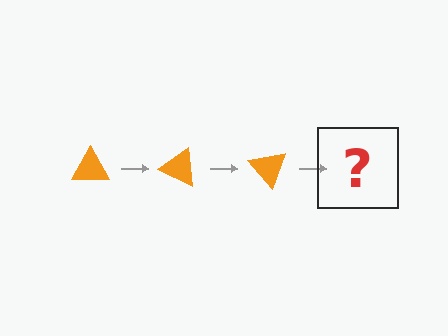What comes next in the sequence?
The next element should be an orange triangle rotated 75 degrees.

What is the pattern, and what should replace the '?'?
The pattern is that the triangle rotates 25 degrees each step. The '?' should be an orange triangle rotated 75 degrees.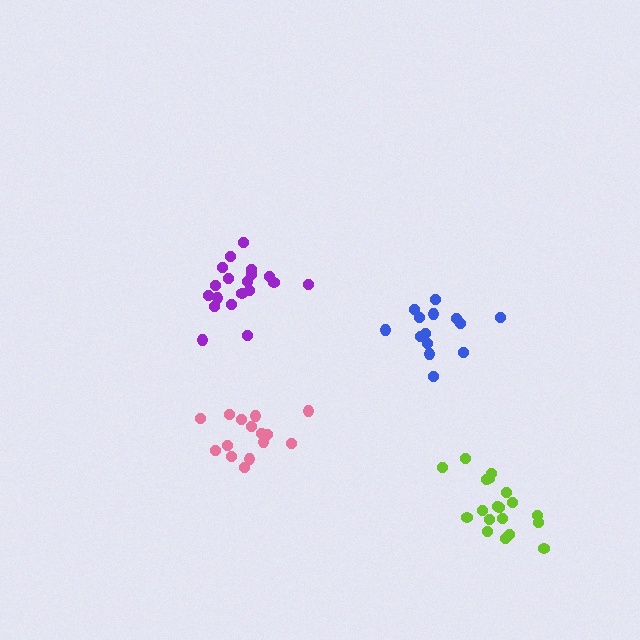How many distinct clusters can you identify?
There are 4 distinct clusters.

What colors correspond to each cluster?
The clusters are colored: blue, pink, purple, lime.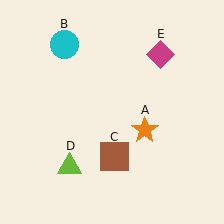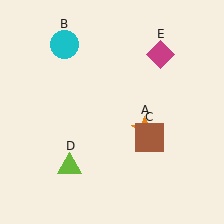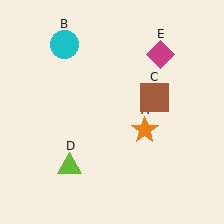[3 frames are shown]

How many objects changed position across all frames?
1 object changed position: brown square (object C).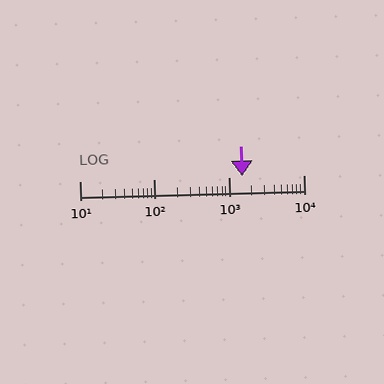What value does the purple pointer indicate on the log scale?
The pointer indicates approximately 1500.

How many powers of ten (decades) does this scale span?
The scale spans 3 decades, from 10 to 10000.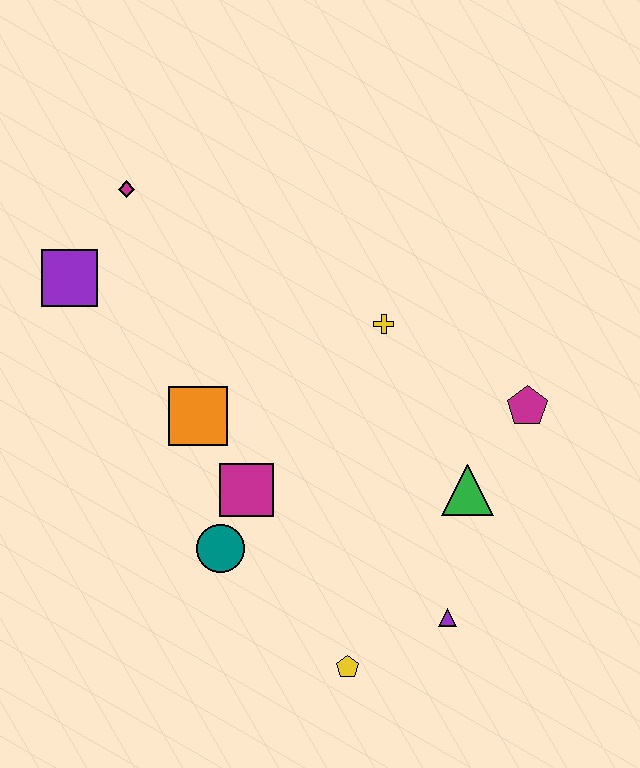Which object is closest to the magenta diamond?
The purple square is closest to the magenta diamond.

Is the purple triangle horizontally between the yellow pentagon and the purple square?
No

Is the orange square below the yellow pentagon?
No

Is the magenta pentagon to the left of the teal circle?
No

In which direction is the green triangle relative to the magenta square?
The green triangle is to the right of the magenta square.